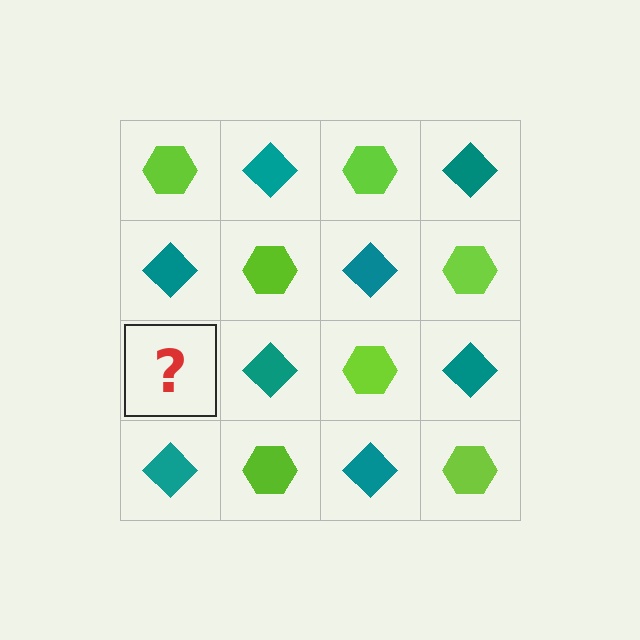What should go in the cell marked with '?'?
The missing cell should contain a lime hexagon.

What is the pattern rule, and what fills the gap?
The rule is that it alternates lime hexagon and teal diamond in a checkerboard pattern. The gap should be filled with a lime hexagon.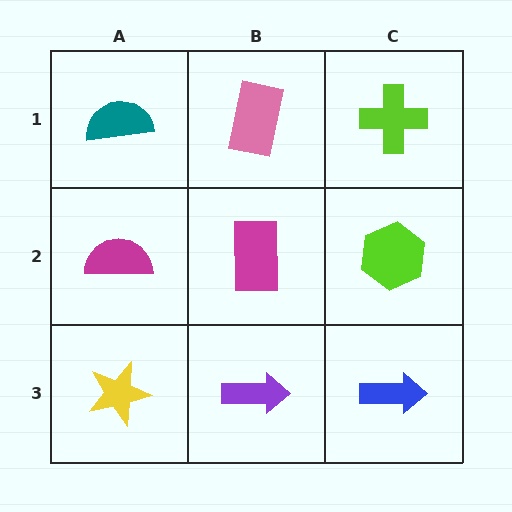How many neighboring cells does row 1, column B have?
3.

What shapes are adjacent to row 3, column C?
A lime hexagon (row 2, column C), a purple arrow (row 3, column B).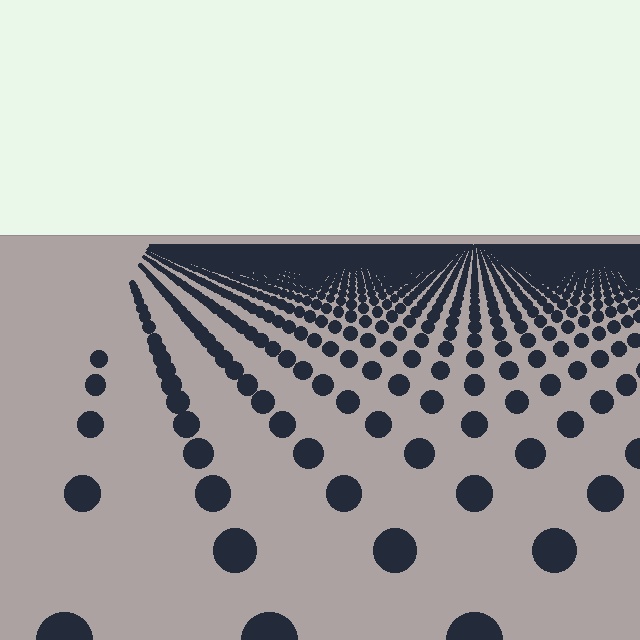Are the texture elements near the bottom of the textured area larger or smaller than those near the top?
Larger. Near the bottom, elements are closer to the viewer and appear at a bigger on-screen size.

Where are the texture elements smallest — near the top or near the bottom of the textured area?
Near the top.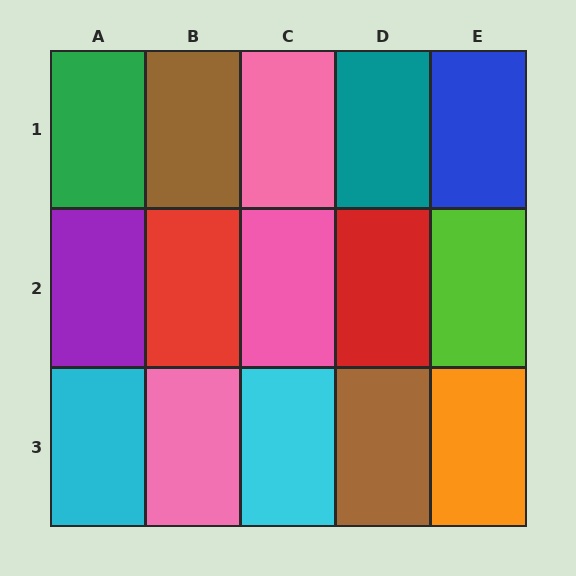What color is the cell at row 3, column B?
Pink.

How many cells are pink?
3 cells are pink.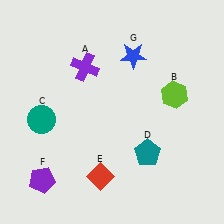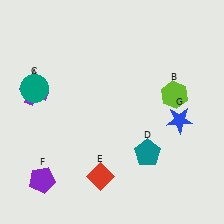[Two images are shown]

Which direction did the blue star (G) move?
The blue star (G) moved down.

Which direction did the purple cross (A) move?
The purple cross (A) moved left.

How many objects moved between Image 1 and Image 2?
3 objects moved between the two images.